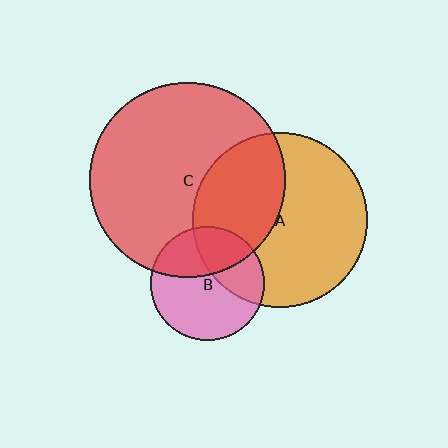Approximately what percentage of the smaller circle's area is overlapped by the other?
Approximately 35%.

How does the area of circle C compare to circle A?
Approximately 1.2 times.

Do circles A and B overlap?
Yes.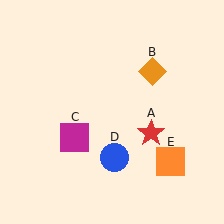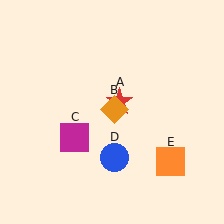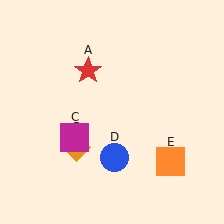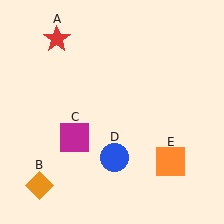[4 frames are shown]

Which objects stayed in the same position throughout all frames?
Magenta square (object C) and blue circle (object D) and orange square (object E) remained stationary.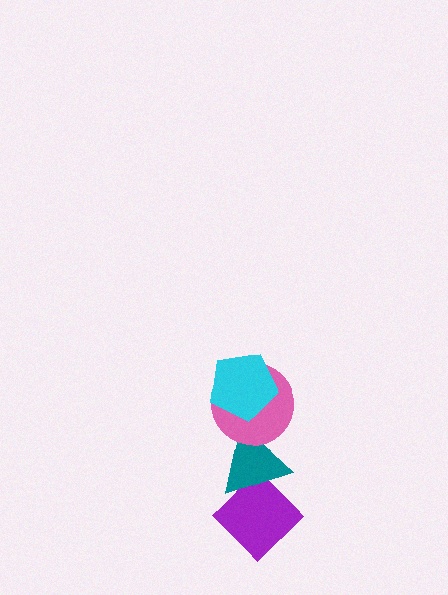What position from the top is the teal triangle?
The teal triangle is 3rd from the top.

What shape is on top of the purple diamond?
The teal triangle is on top of the purple diamond.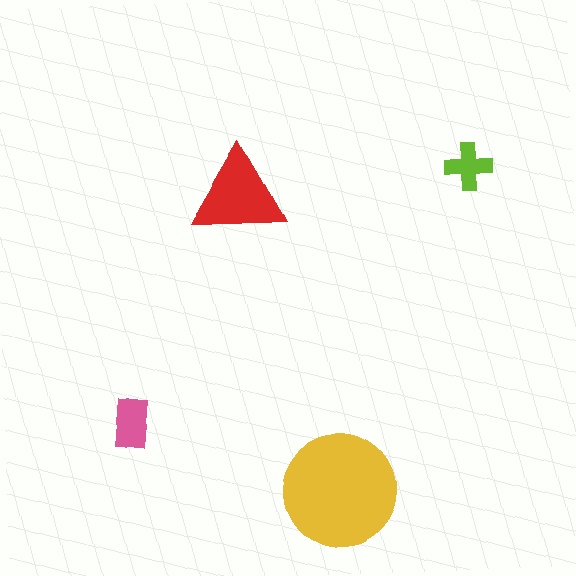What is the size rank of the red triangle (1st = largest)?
2nd.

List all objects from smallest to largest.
The lime cross, the pink rectangle, the red triangle, the yellow circle.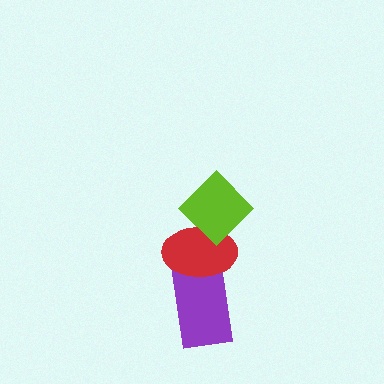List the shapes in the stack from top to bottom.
From top to bottom: the lime diamond, the red ellipse, the purple rectangle.